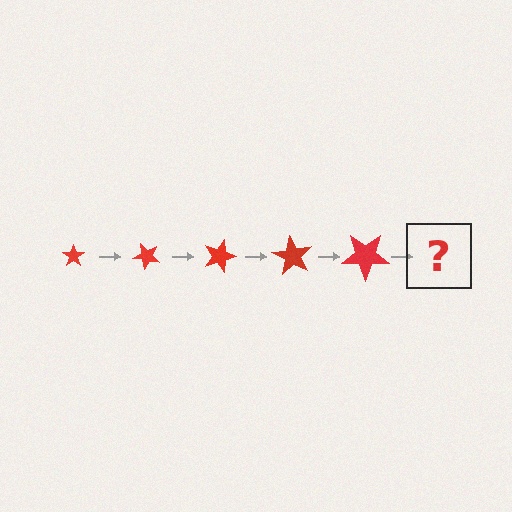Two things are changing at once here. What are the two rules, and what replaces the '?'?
The two rules are that the star grows larger each step and it rotates 45 degrees each step. The '?' should be a star, larger than the previous one and rotated 225 degrees from the start.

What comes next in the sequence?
The next element should be a star, larger than the previous one and rotated 225 degrees from the start.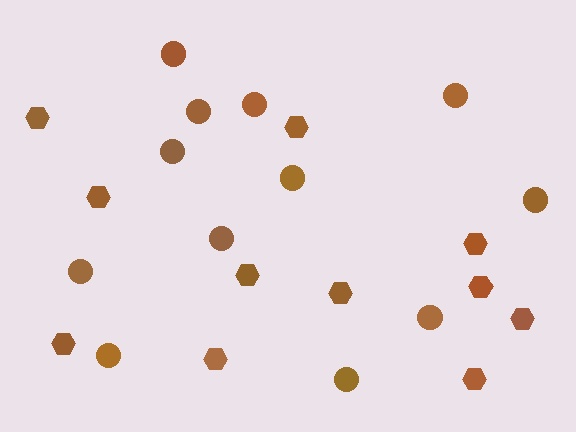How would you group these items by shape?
There are 2 groups: one group of circles (12) and one group of hexagons (11).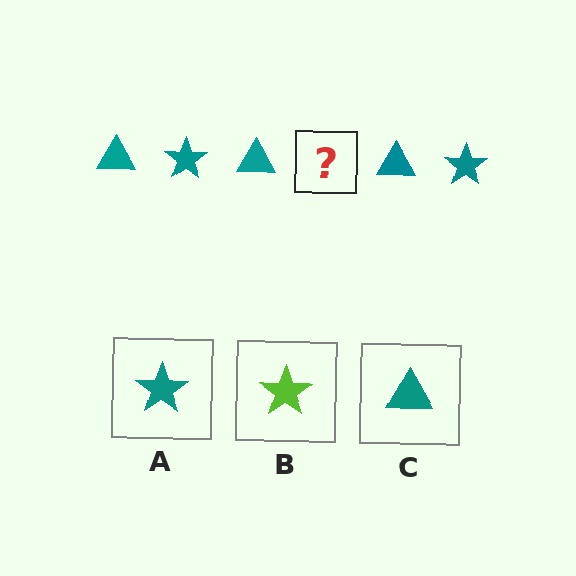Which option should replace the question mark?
Option A.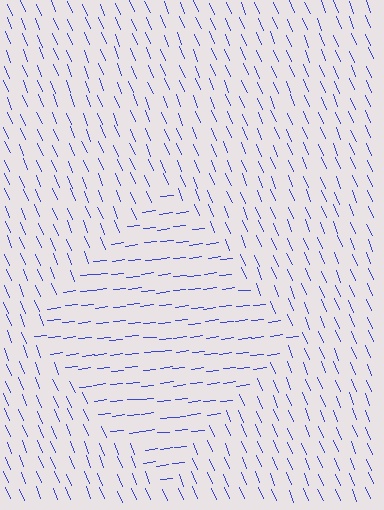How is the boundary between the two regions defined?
The boundary is defined purely by a change in line orientation (approximately 74 degrees difference). All lines are the same color and thickness.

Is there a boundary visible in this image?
Yes, there is a texture boundary formed by a change in line orientation.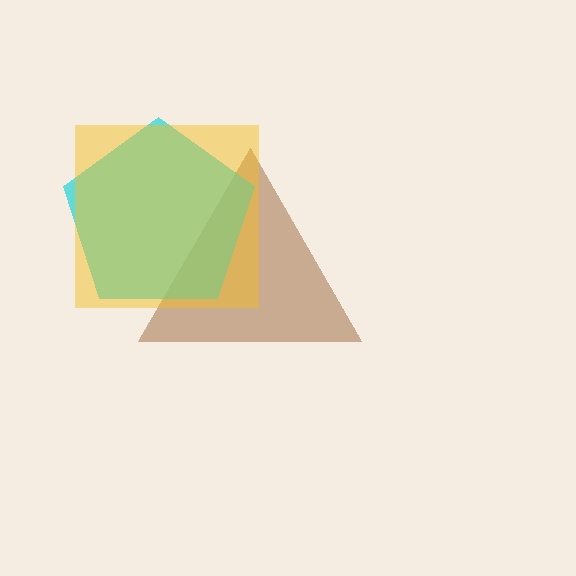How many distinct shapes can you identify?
There are 3 distinct shapes: a brown triangle, a cyan pentagon, a yellow square.